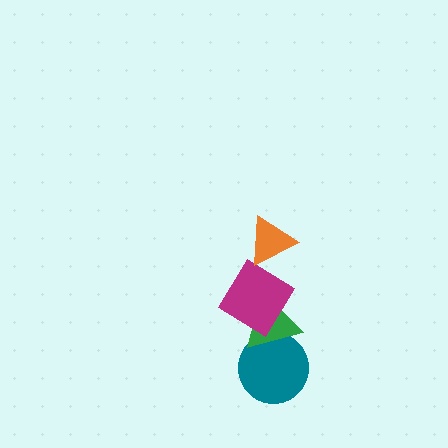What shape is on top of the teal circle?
The green triangle is on top of the teal circle.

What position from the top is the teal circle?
The teal circle is 4th from the top.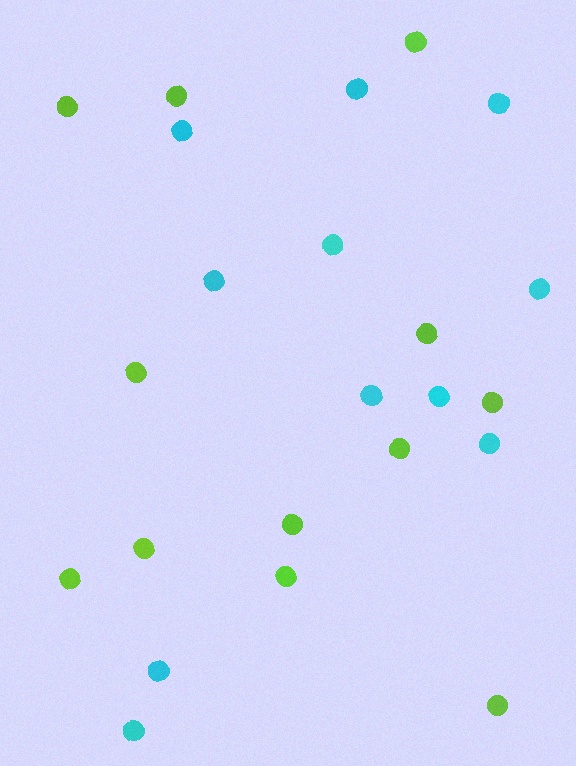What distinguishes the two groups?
There are 2 groups: one group of lime circles (12) and one group of cyan circles (11).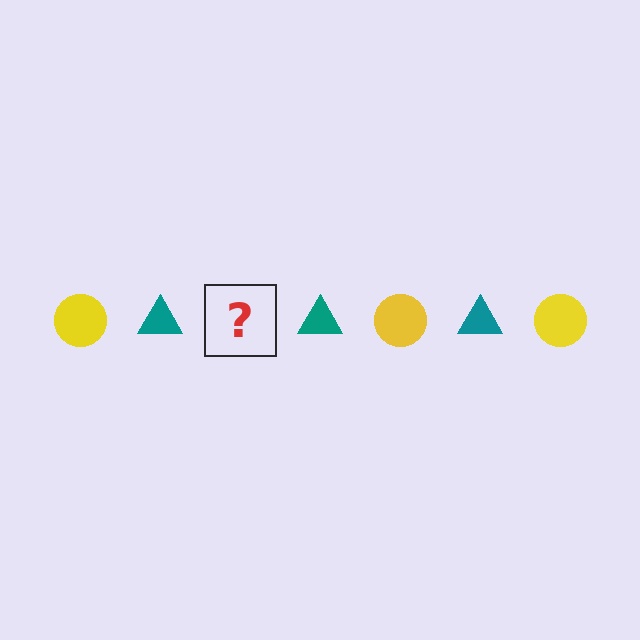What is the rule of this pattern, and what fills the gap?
The rule is that the pattern alternates between yellow circle and teal triangle. The gap should be filled with a yellow circle.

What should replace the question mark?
The question mark should be replaced with a yellow circle.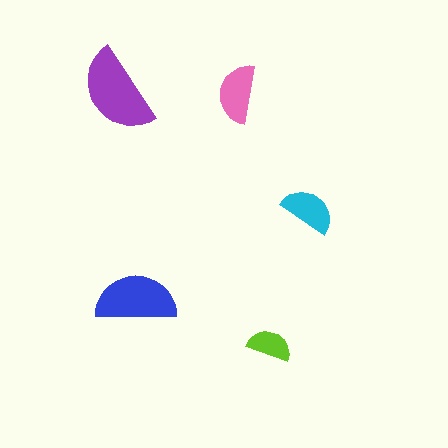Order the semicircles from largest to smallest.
the purple one, the blue one, the pink one, the cyan one, the lime one.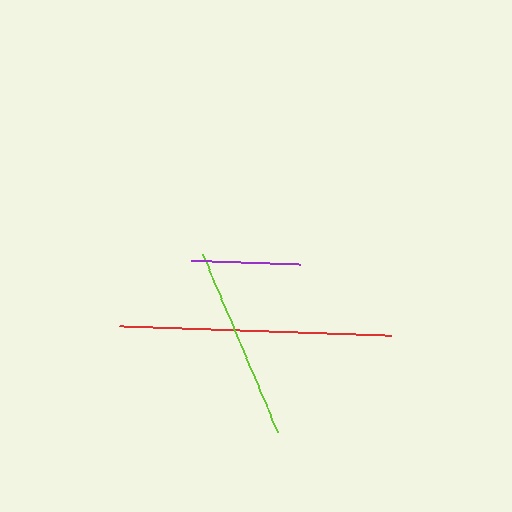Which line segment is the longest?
The red line is the longest at approximately 272 pixels.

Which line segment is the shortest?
The purple line is the shortest at approximately 108 pixels.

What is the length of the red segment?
The red segment is approximately 272 pixels long.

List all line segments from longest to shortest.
From longest to shortest: red, lime, purple.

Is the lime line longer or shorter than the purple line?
The lime line is longer than the purple line.